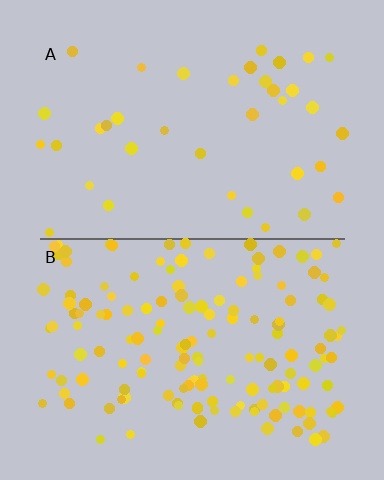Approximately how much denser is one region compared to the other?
Approximately 3.8× — region B over region A.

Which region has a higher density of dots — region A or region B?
B (the bottom).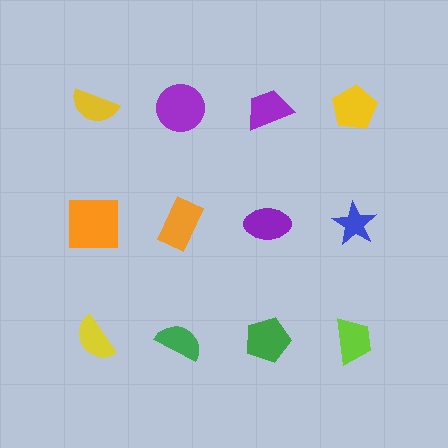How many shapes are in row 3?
4 shapes.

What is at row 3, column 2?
A green semicircle.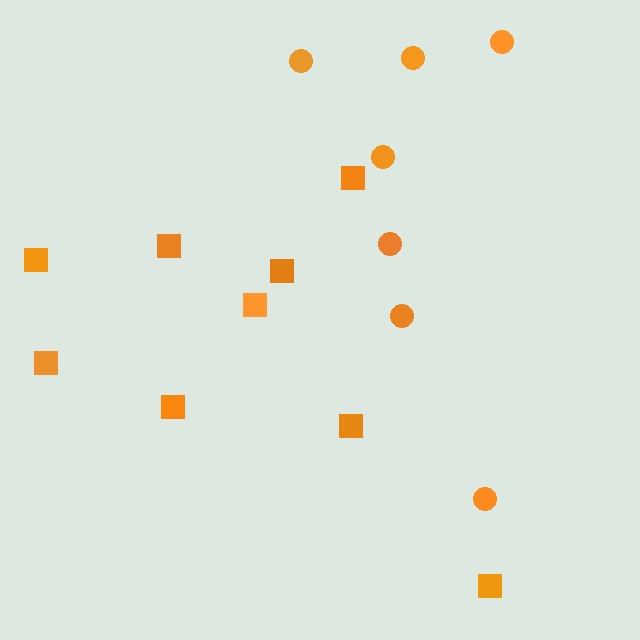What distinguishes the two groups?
There are 2 groups: one group of circles (7) and one group of squares (9).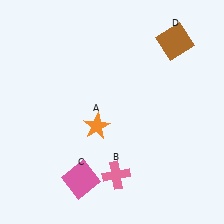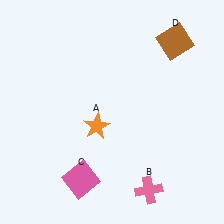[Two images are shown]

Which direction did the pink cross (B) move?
The pink cross (B) moved right.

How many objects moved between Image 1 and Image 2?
1 object moved between the two images.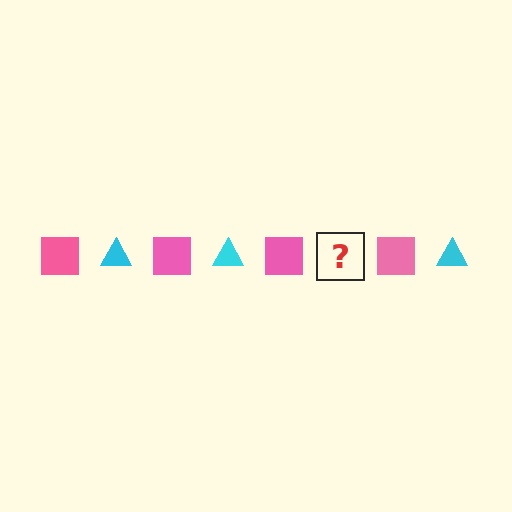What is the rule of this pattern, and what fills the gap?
The rule is that the pattern alternates between pink square and cyan triangle. The gap should be filled with a cyan triangle.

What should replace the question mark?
The question mark should be replaced with a cyan triangle.